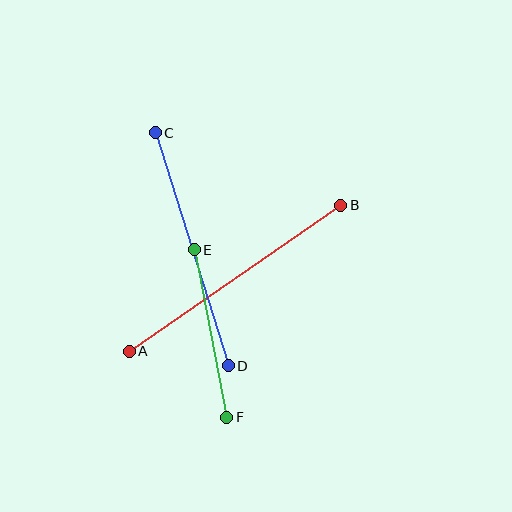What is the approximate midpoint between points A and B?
The midpoint is at approximately (235, 278) pixels.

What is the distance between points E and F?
The distance is approximately 171 pixels.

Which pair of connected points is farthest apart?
Points A and B are farthest apart.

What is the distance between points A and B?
The distance is approximately 257 pixels.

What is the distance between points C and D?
The distance is approximately 244 pixels.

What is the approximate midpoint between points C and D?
The midpoint is at approximately (192, 249) pixels.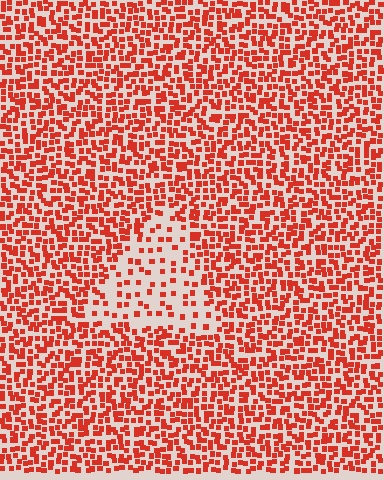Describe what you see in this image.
The image contains small red elements arranged at two different densities. A triangle-shaped region is visible where the elements are less densely packed than the surrounding area.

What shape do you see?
I see a triangle.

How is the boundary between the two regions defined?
The boundary is defined by a change in element density (approximately 2.5x ratio). All elements are the same color, size, and shape.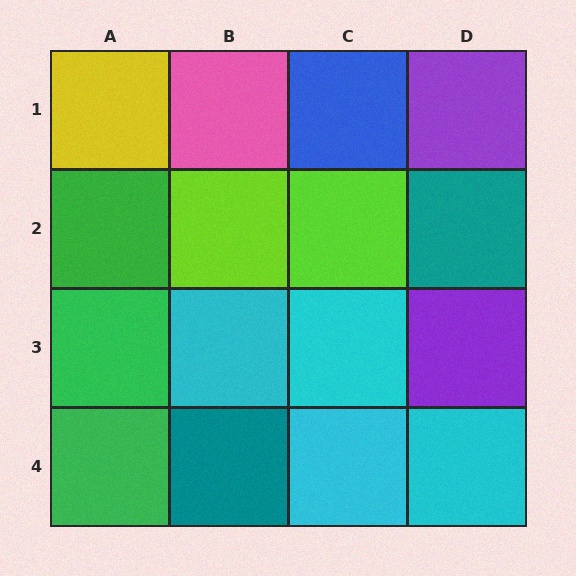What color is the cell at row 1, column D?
Purple.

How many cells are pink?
1 cell is pink.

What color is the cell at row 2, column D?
Teal.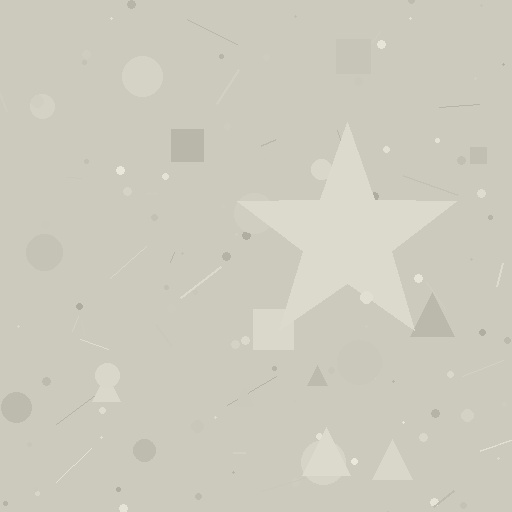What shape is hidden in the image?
A star is hidden in the image.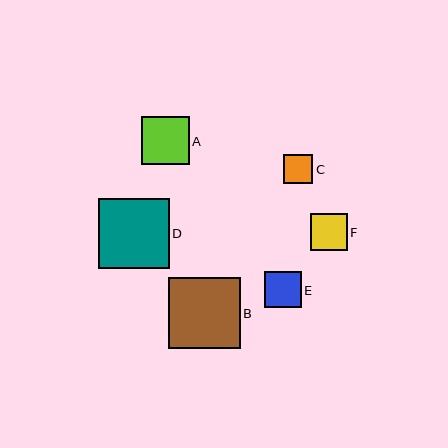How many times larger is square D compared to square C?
Square D is approximately 2.5 times the size of square C.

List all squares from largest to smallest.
From largest to smallest: B, D, A, F, E, C.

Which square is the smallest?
Square C is the smallest with a size of approximately 29 pixels.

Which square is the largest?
Square B is the largest with a size of approximately 71 pixels.